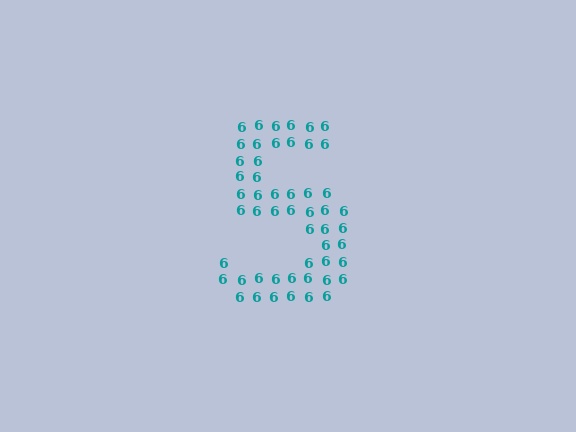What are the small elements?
The small elements are digit 6's.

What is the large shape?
The large shape is the digit 5.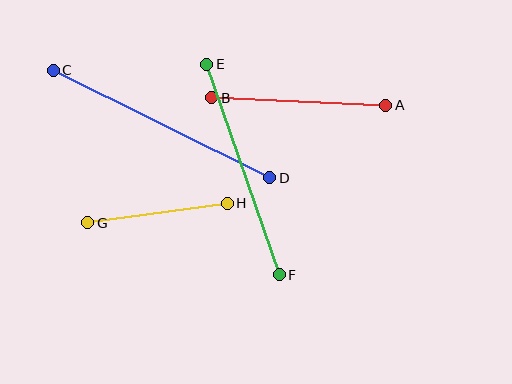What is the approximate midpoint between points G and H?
The midpoint is at approximately (158, 213) pixels.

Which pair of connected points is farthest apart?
Points C and D are farthest apart.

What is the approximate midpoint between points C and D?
The midpoint is at approximately (161, 124) pixels.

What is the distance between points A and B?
The distance is approximately 174 pixels.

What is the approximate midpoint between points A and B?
The midpoint is at approximately (299, 102) pixels.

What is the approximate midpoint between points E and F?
The midpoint is at approximately (243, 169) pixels.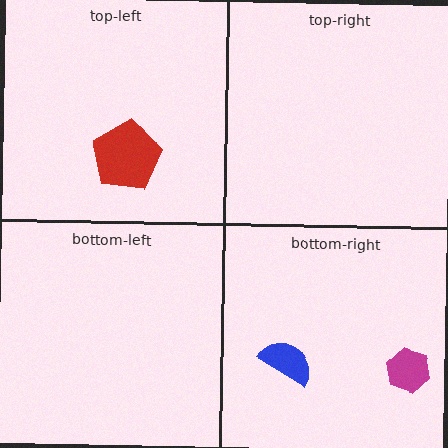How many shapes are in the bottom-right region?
2.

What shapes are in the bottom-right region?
The blue semicircle, the magenta hexagon.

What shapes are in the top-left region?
The red pentagon.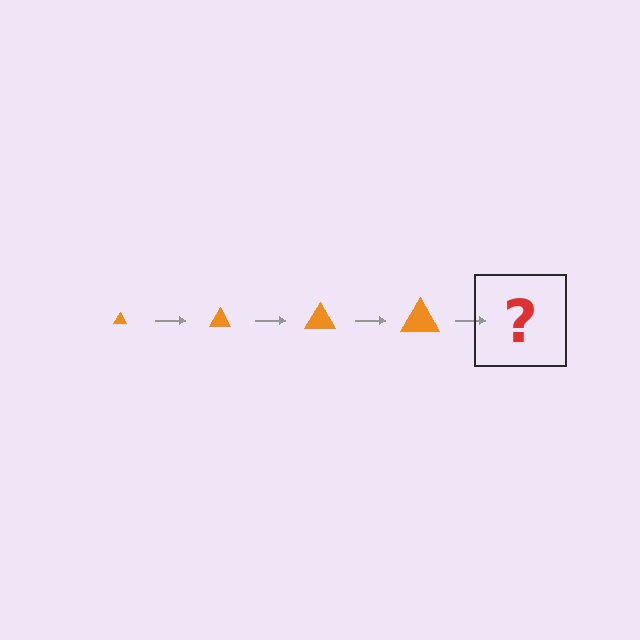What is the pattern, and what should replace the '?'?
The pattern is that the triangle gets progressively larger each step. The '?' should be an orange triangle, larger than the previous one.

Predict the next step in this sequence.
The next step is an orange triangle, larger than the previous one.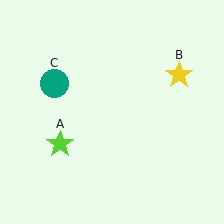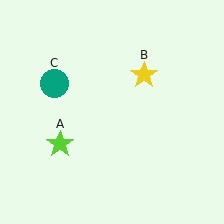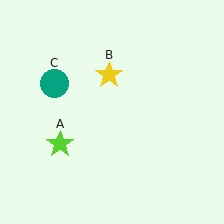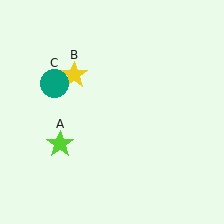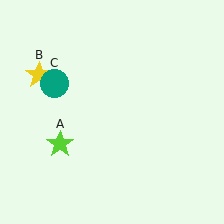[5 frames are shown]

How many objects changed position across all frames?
1 object changed position: yellow star (object B).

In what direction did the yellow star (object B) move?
The yellow star (object B) moved left.